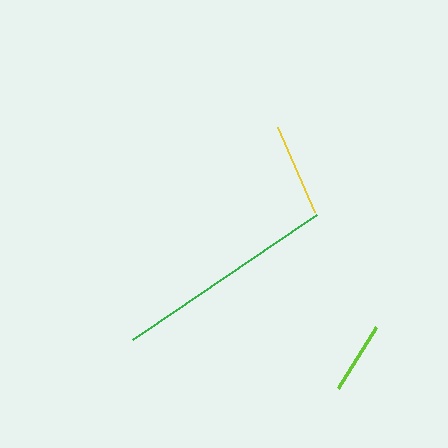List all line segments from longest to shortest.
From longest to shortest: green, yellow, lime.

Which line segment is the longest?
The green line is the longest at approximately 223 pixels.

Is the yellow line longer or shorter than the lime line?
The yellow line is longer than the lime line.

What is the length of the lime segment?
The lime segment is approximately 71 pixels long.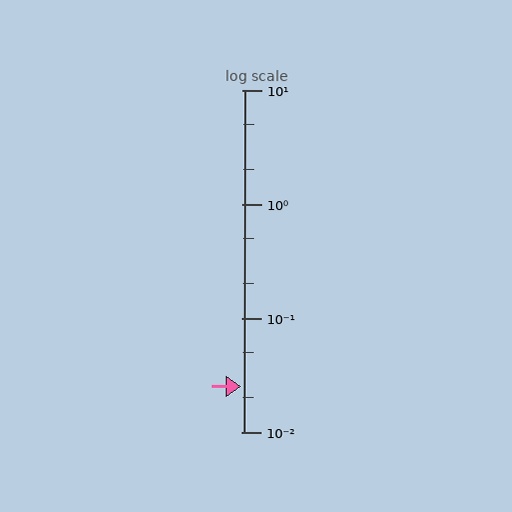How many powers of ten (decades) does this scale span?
The scale spans 3 decades, from 0.01 to 10.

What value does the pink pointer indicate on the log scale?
The pointer indicates approximately 0.025.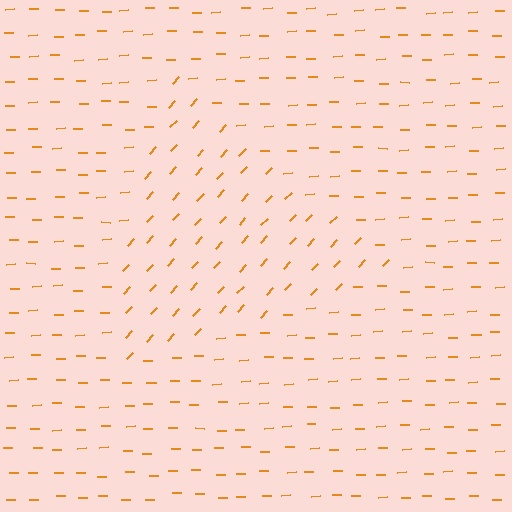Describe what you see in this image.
The image is filled with small orange line segments. A triangle region in the image has lines oriented differently from the surrounding lines, creating a visible texture boundary.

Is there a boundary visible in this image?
Yes, there is a texture boundary formed by a change in line orientation.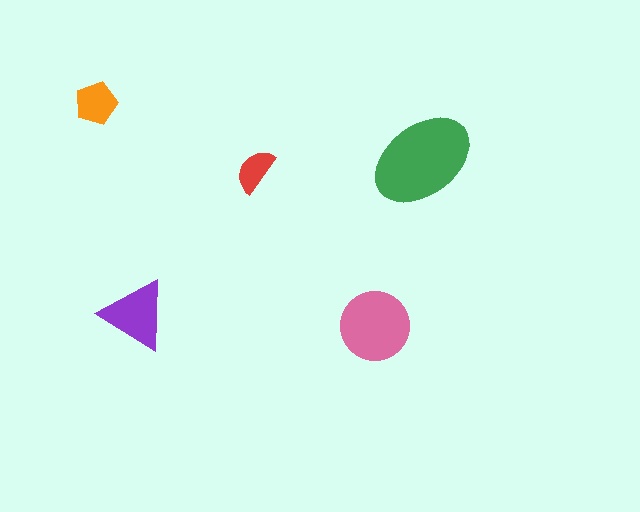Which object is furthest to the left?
The orange pentagon is leftmost.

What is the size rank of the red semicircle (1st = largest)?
5th.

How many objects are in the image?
There are 5 objects in the image.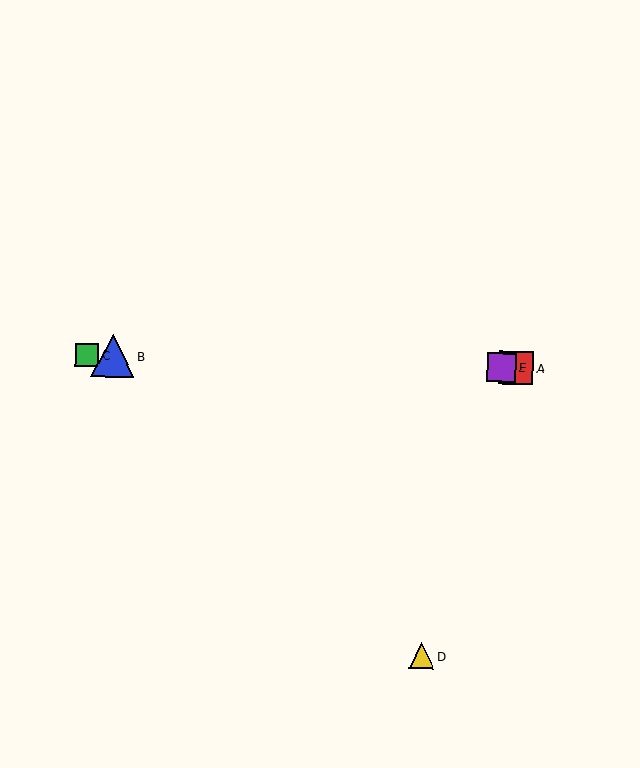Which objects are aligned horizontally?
Objects A, B, C, E are aligned horizontally.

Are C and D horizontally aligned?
No, C is at y≈355 and D is at y≈656.